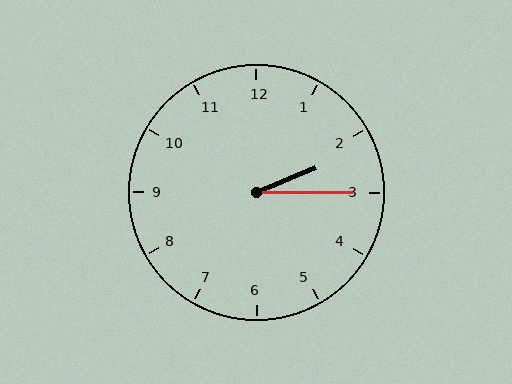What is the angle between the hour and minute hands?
Approximately 22 degrees.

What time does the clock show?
2:15.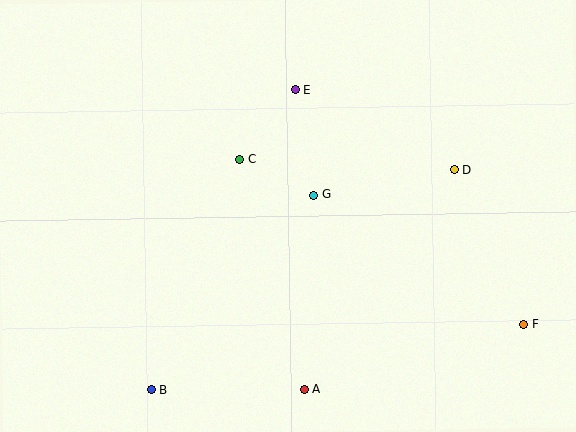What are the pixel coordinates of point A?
Point A is at (304, 389).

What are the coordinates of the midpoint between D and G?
The midpoint between D and G is at (384, 182).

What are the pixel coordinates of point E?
Point E is at (295, 90).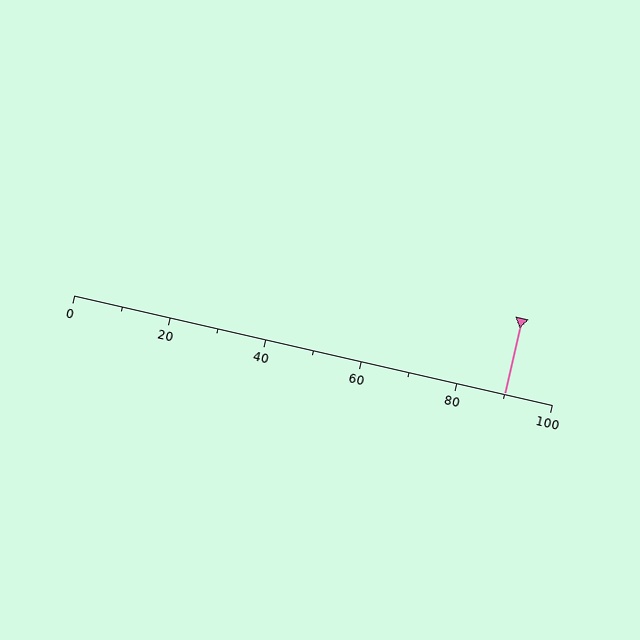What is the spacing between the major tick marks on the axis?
The major ticks are spaced 20 apart.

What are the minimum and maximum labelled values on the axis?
The axis runs from 0 to 100.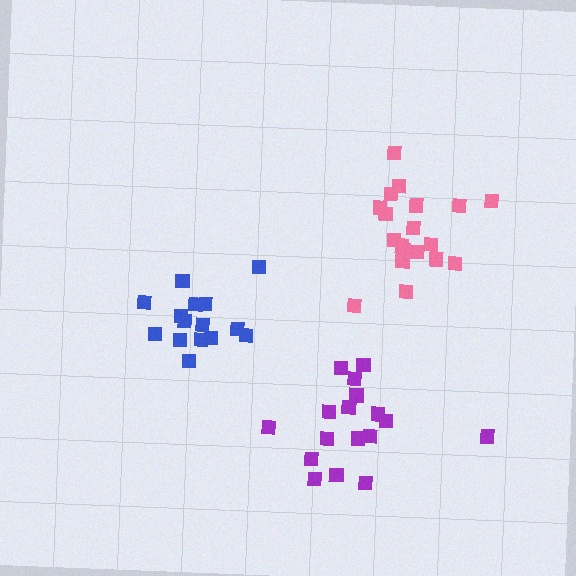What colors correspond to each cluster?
The clusters are colored: pink, blue, purple.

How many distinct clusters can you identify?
There are 3 distinct clusters.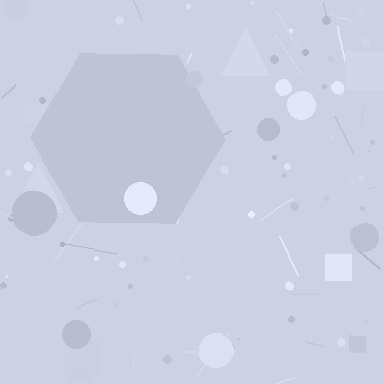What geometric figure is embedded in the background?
A hexagon is embedded in the background.